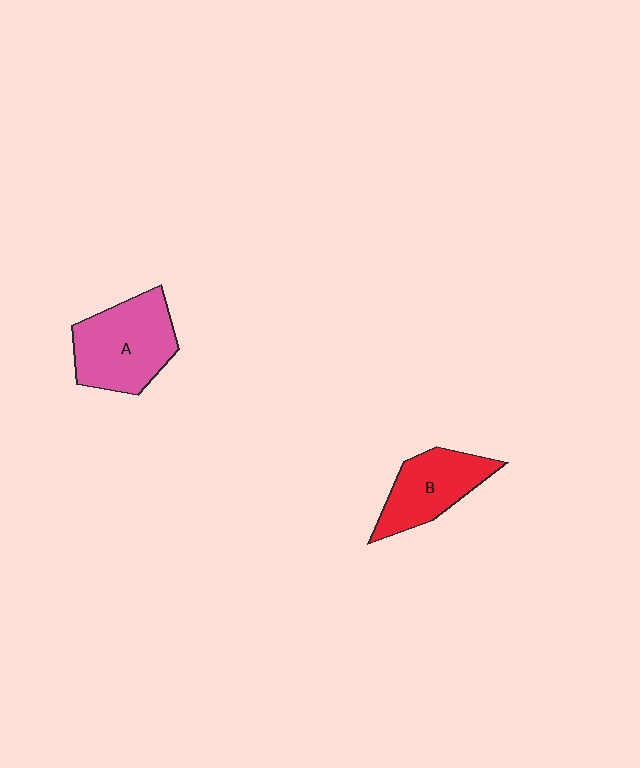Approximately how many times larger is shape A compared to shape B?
Approximately 1.3 times.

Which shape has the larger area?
Shape A (pink).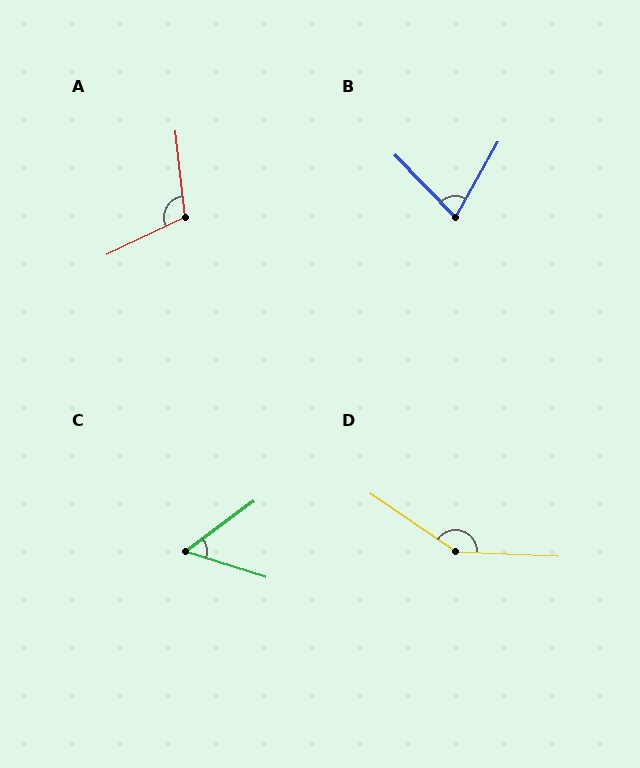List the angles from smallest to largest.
C (54°), B (74°), A (109°), D (148°).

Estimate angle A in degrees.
Approximately 109 degrees.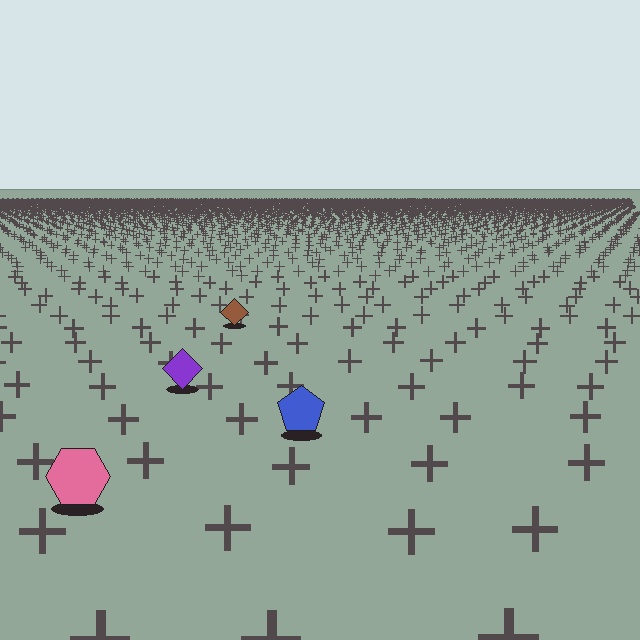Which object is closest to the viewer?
The pink hexagon is closest. The texture marks near it are larger and more spread out.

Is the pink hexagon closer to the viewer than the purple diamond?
Yes. The pink hexagon is closer — you can tell from the texture gradient: the ground texture is coarser near it.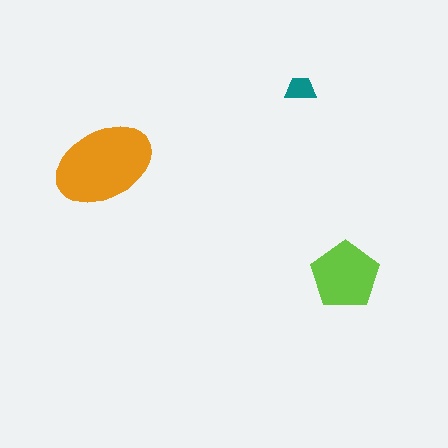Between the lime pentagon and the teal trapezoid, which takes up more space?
The lime pentagon.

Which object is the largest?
The orange ellipse.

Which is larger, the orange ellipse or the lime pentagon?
The orange ellipse.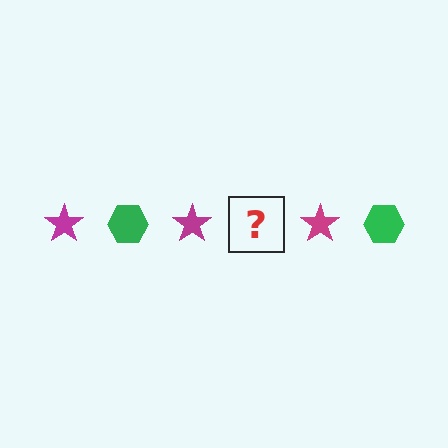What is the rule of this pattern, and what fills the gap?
The rule is that the pattern alternates between magenta star and green hexagon. The gap should be filled with a green hexagon.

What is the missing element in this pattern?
The missing element is a green hexagon.